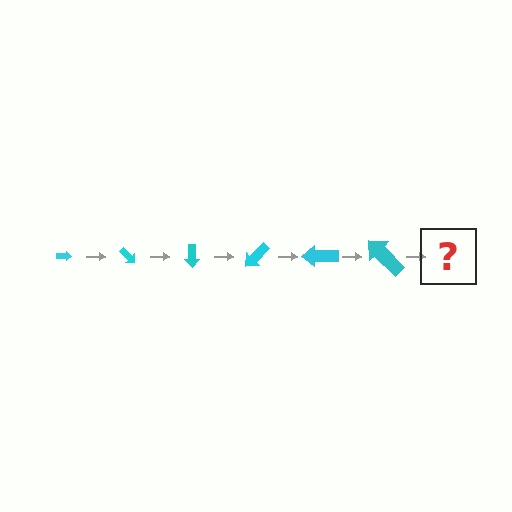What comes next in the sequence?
The next element should be an arrow, larger than the previous one and rotated 270 degrees from the start.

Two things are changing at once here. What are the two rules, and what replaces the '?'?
The two rules are that the arrow grows larger each step and it rotates 45 degrees each step. The '?' should be an arrow, larger than the previous one and rotated 270 degrees from the start.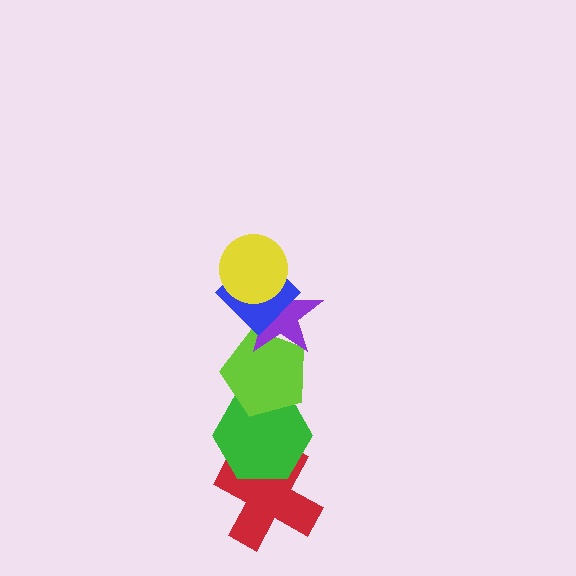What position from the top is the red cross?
The red cross is 6th from the top.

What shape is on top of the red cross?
The green hexagon is on top of the red cross.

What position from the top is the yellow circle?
The yellow circle is 1st from the top.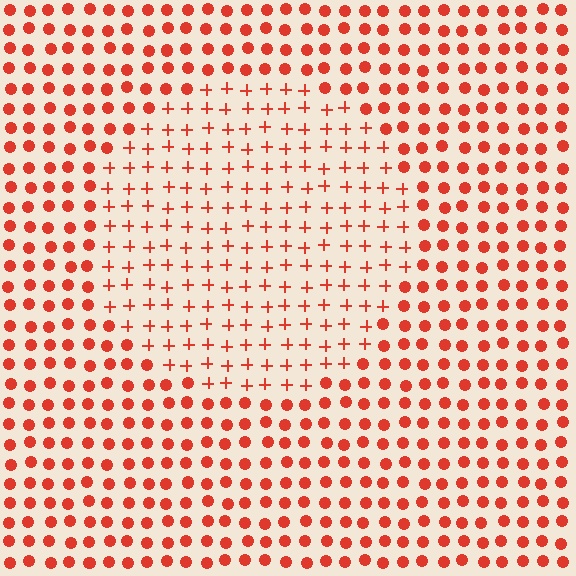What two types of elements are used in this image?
The image uses plus signs inside the circle region and circles outside it.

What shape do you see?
I see a circle.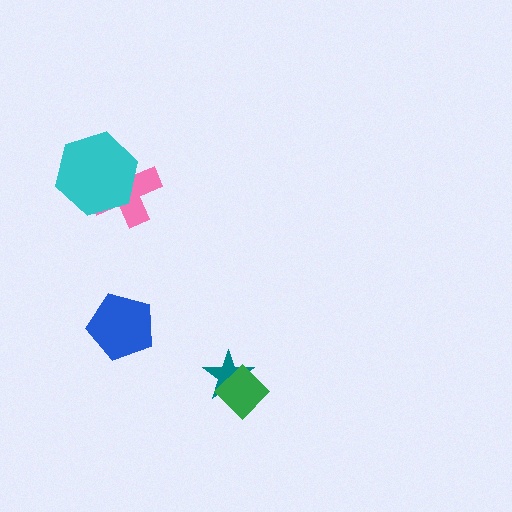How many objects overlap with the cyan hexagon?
1 object overlaps with the cyan hexagon.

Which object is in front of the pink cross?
The cyan hexagon is in front of the pink cross.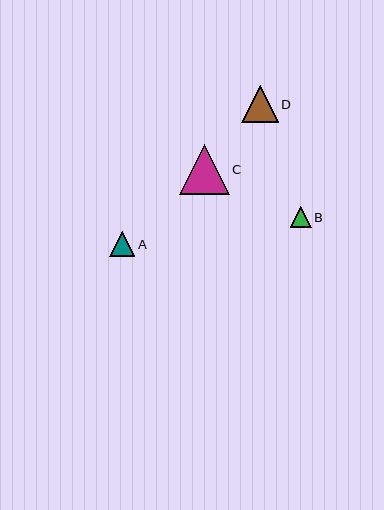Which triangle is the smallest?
Triangle B is the smallest with a size of approximately 21 pixels.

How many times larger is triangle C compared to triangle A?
Triangle C is approximately 2.0 times the size of triangle A.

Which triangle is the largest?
Triangle C is the largest with a size of approximately 49 pixels.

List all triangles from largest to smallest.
From largest to smallest: C, D, A, B.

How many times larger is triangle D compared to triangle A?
Triangle D is approximately 1.5 times the size of triangle A.